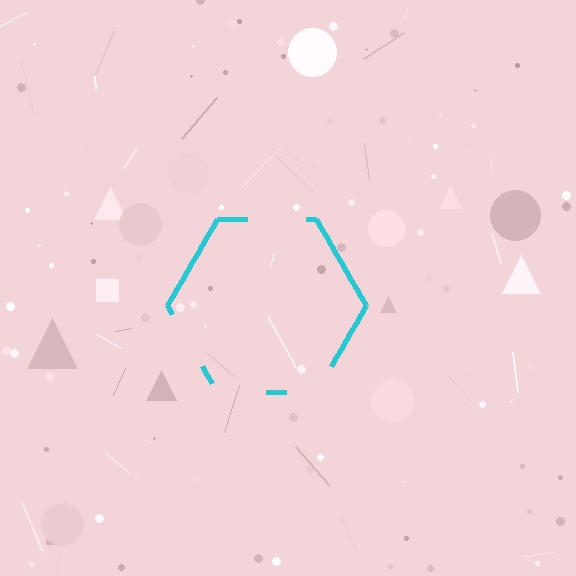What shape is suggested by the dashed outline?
The dashed outline suggests a hexagon.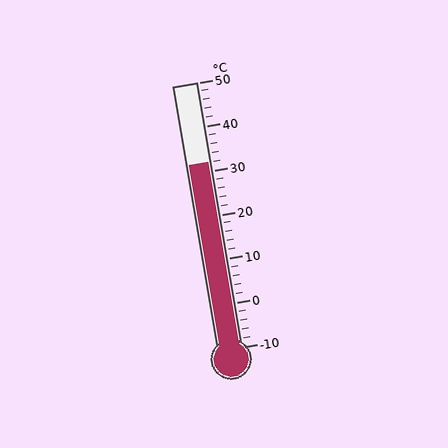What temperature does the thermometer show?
The thermometer shows approximately 32°C.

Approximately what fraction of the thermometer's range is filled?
The thermometer is filled to approximately 70% of its range.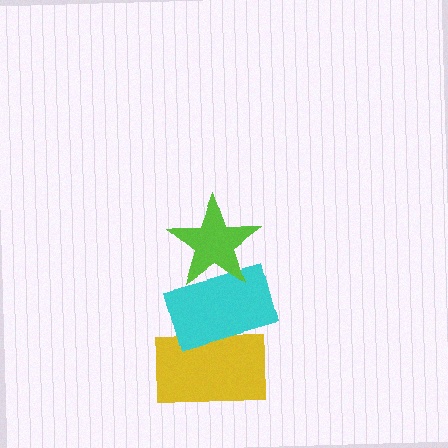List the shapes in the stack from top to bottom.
From top to bottom: the lime star, the cyan rectangle, the yellow rectangle.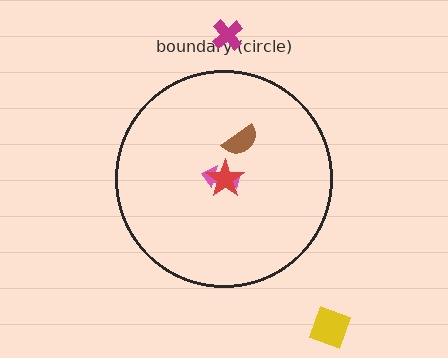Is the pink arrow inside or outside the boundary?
Inside.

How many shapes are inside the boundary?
3 inside, 2 outside.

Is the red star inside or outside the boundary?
Inside.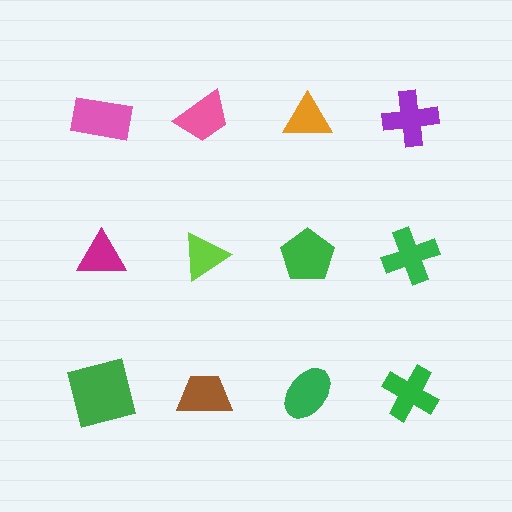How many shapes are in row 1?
4 shapes.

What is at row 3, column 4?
A green cross.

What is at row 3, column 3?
A green ellipse.